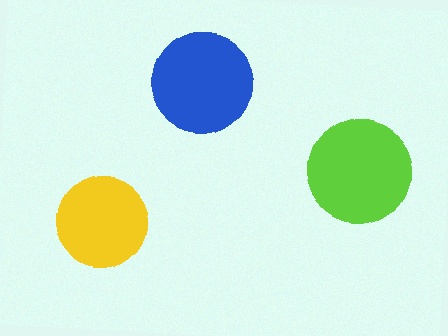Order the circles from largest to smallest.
the lime one, the blue one, the yellow one.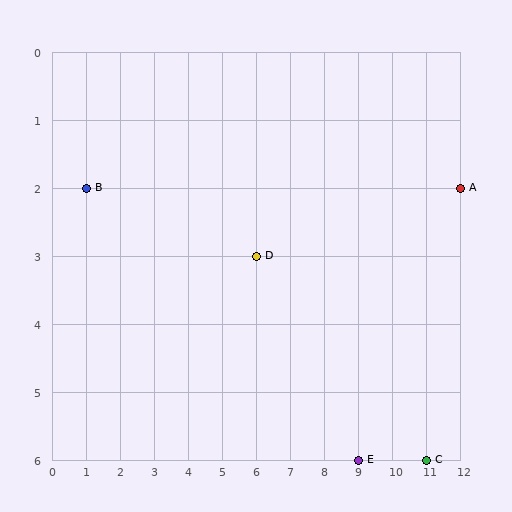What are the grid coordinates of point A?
Point A is at grid coordinates (12, 2).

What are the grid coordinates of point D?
Point D is at grid coordinates (6, 3).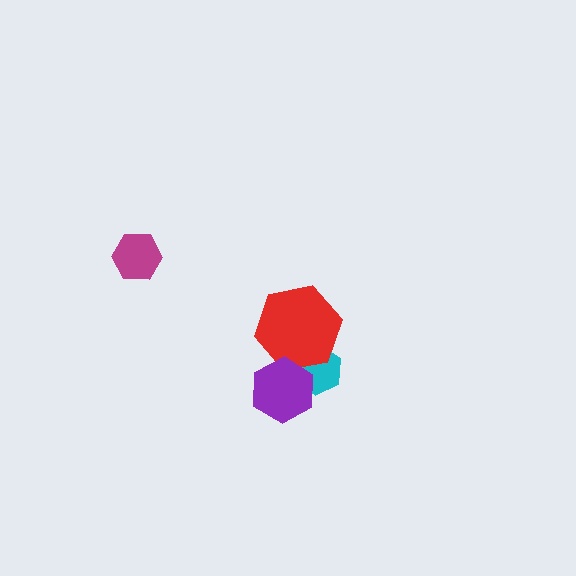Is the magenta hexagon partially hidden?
No, no other shape covers it.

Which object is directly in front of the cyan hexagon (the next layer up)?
The red hexagon is directly in front of the cyan hexagon.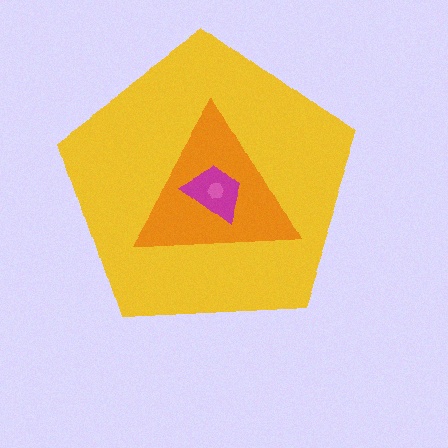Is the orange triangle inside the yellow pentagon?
Yes.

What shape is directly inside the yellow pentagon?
The orange triangle.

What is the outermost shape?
The yellow pentagon.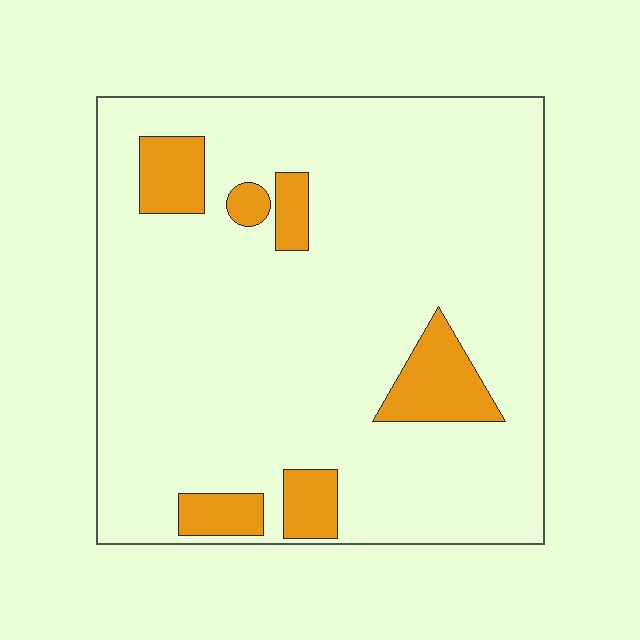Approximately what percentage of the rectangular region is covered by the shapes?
Approximately 10%.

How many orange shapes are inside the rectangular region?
6.